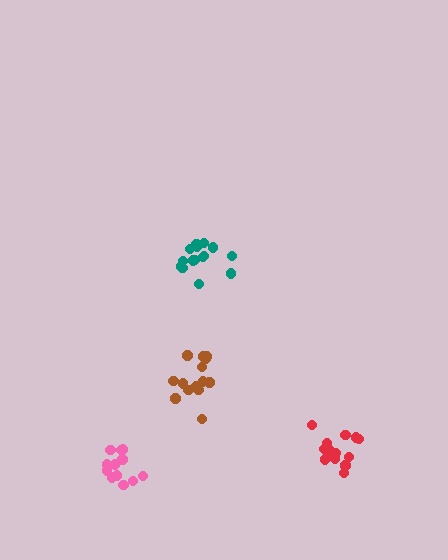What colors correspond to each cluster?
The clusters are colored: red, teal, pink, brown.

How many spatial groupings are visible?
There are 4 spatial groupings.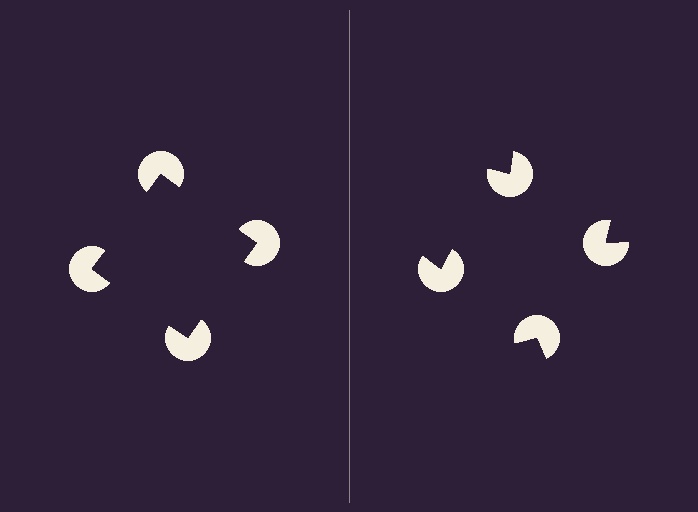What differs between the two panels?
The pac-man discs are positioned identically on both sides; only the wedge orientations differ. On the left they align to a square; on the right they are misaligned.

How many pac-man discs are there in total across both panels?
8 — 4 on each side.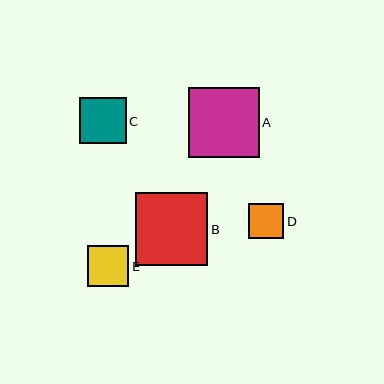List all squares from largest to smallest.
From largest to smallest: B, A, C, E, D.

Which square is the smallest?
Square D is the smallest with a size of approximately 35 pixels.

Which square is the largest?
Square B is the largest with a size of approximately 72 pixels.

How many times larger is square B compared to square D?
Square B is approximately 2.1 times the size of square D.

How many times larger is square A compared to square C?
Square A is approximately 1.5 times the size of square C.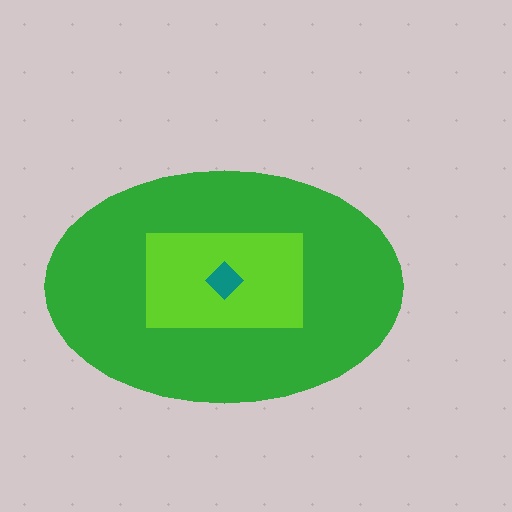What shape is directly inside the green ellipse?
The lime rectangle.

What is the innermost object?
The teal diamond.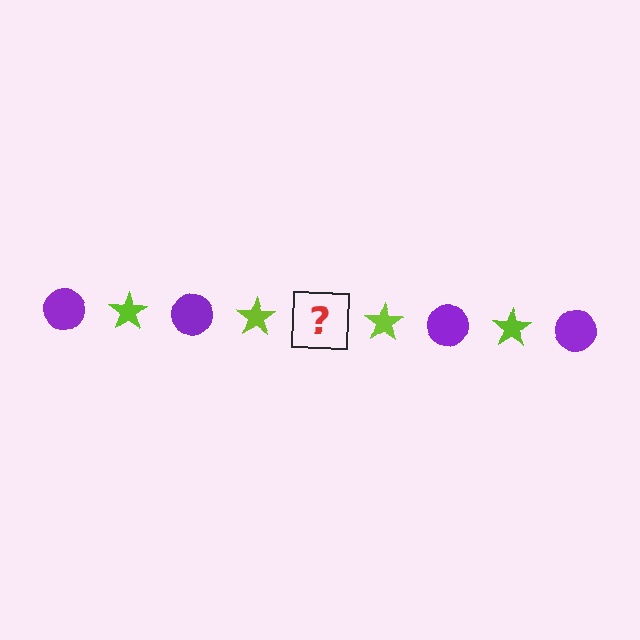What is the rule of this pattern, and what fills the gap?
The rule is that the pattern alternates between purple circle and lime star. The gap should be filled with a purple circle.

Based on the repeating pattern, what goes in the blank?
The blank should be a purple circle.